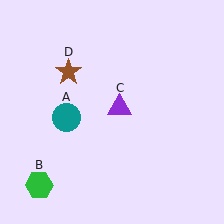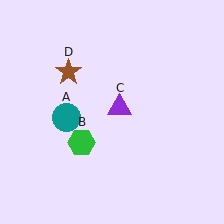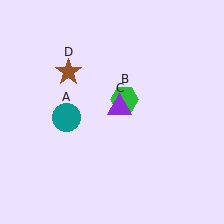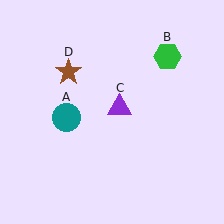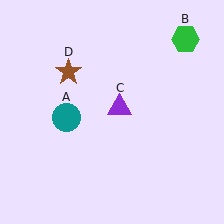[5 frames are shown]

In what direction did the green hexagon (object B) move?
The green hexagon (object B) moved up and to the right.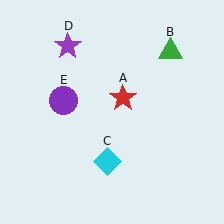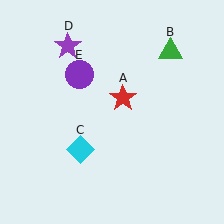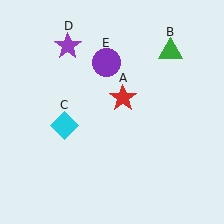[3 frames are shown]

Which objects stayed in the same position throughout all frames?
Red star (object A) and green triangle (object B) and purple star (object D) remained stationary.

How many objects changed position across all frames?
2 objects changed position: cyan diamond (object C), purple circle (object E).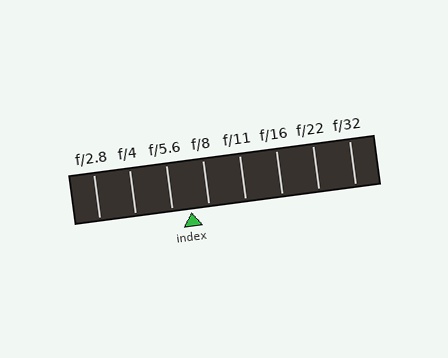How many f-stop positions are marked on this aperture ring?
There are 8 f-stop positions marked.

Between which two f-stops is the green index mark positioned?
The index mark is between f/5.6 and f/8.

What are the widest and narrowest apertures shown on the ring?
The widest aperture shown is f/2.8 and the narrowest is f/32.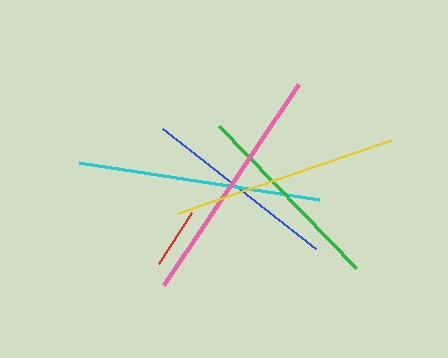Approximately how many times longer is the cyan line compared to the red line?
The cyan line is approximately 4.0 times the length of the red line.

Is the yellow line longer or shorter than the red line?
The yellow line is longer than the red line.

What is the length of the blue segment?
The blue segment is approximately 195 pixels long.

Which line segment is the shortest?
The red line is the shortest at approximately 61 pixels.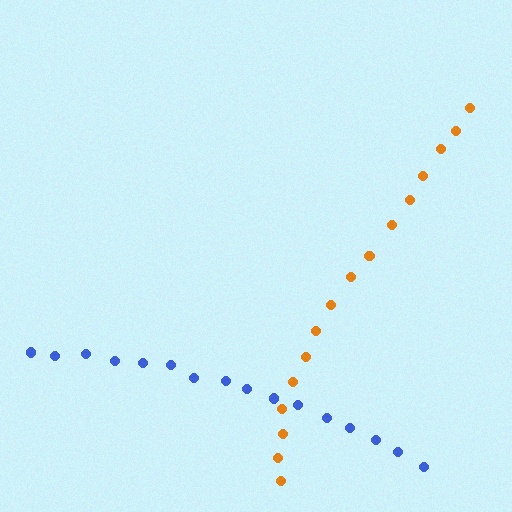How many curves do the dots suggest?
There are 2 distinct paths.